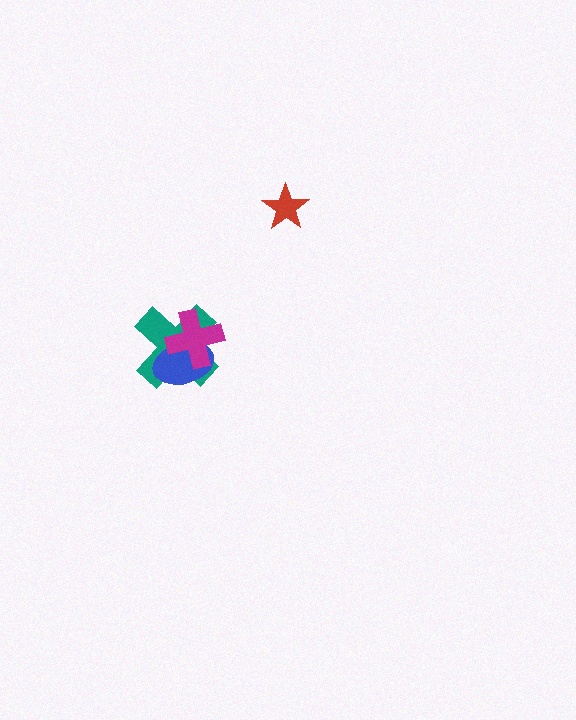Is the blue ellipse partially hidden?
Yes, it is partially covered by another shape.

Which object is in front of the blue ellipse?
The magenta cross is in front of the blue ellipse.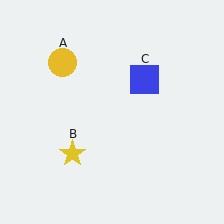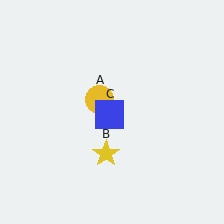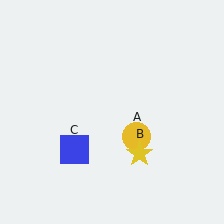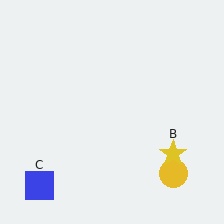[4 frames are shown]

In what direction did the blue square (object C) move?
The blue square (object C) moved down and to the left.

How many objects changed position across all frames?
3 objects changed position: yellow circle (object A), yellow star (object B), blue square (object C).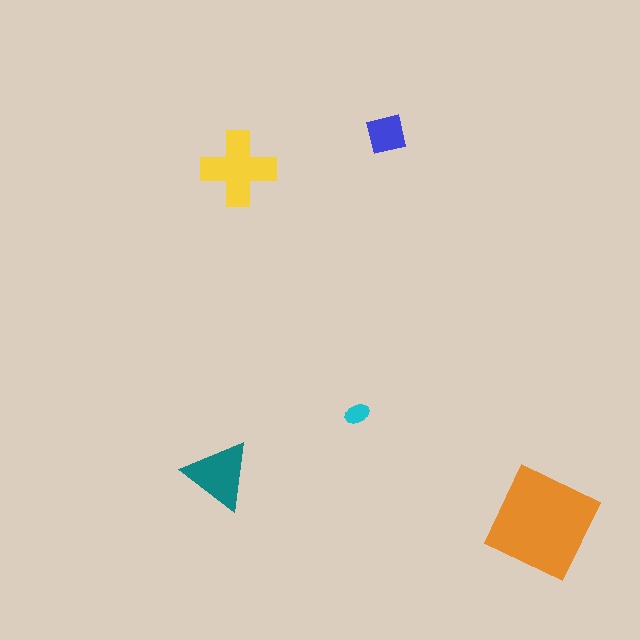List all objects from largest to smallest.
The orange square, the yellow cross, the teal triangle, the blue square, the cyan ellipse.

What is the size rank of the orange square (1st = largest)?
1st.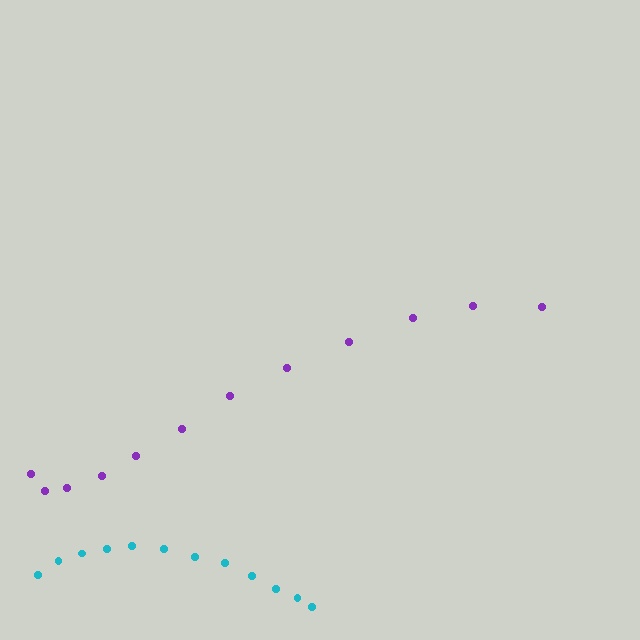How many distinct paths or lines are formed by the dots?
There are 2 distinct paths.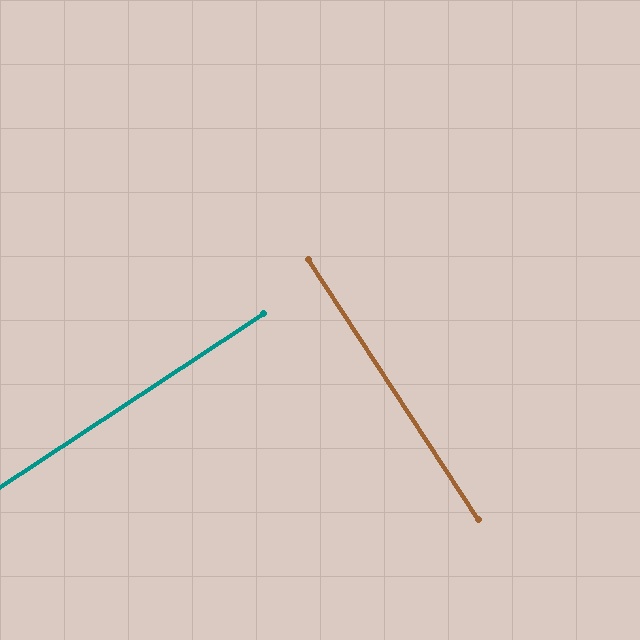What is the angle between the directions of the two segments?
Approximately 90 degrees.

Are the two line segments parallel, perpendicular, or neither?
Perpendicular — they meet at approximately 90°.